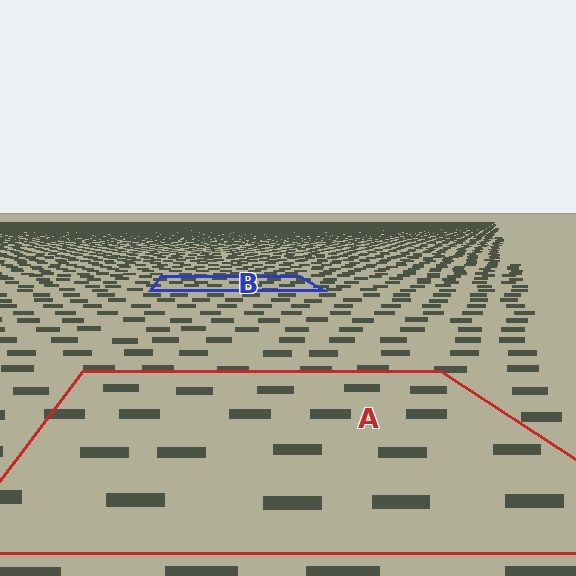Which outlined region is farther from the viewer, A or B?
Region B is farther from the viewer — the texture elements inside it appear smaller and more densely packed.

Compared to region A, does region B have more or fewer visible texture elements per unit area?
Region B has more texture elements per unit area — they are packed more densely because it is farther away.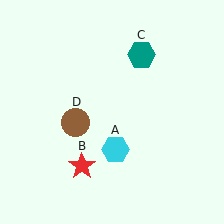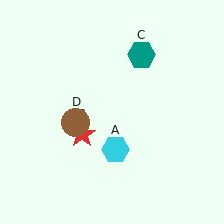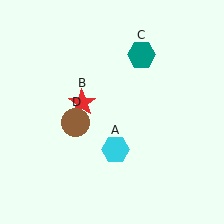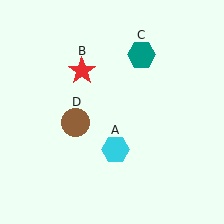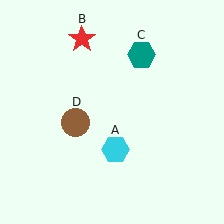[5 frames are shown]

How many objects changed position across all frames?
1 object changed position: red star (object B).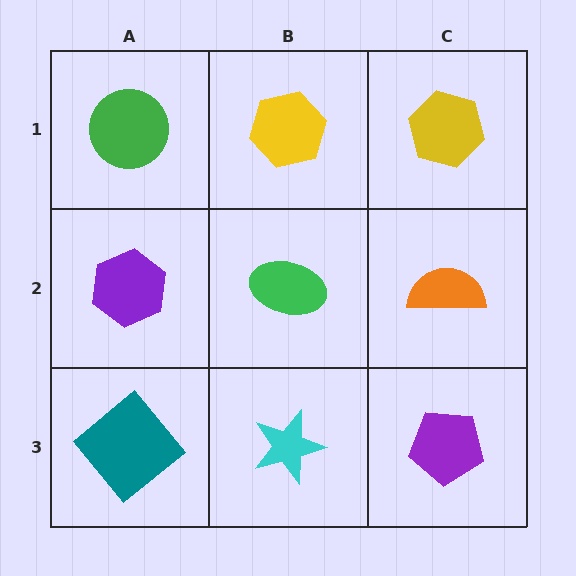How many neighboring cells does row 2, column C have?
3.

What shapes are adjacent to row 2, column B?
A yellow hexagon (row 1, column B), a cyan star (row 3, column B), a purple hexagon (row 2, column A), an orange semicircle (row 2, column C).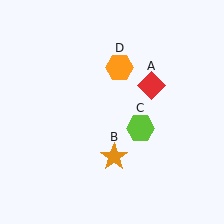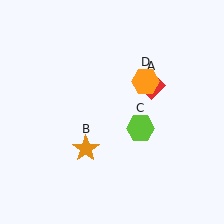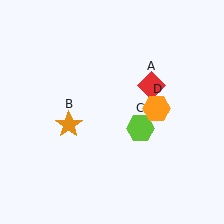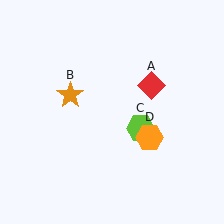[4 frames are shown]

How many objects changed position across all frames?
2 objects changed position: orange star (object B), orange hexagon (object D).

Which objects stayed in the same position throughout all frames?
Red diamond (object A) and lime hexagon (object C) remained stationary.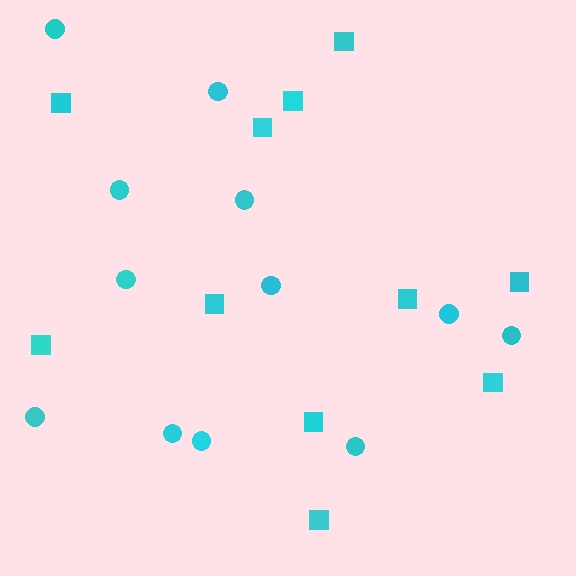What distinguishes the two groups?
There are 2 groups: one group of circles (12) and one group of squares (11).